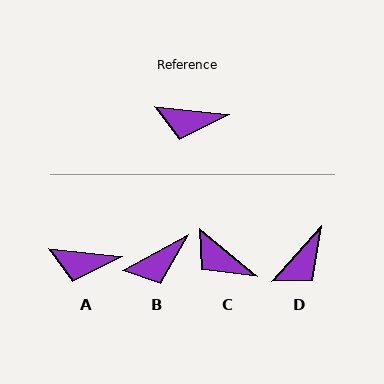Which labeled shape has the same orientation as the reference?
A.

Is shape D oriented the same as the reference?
No, it is off by about 54 degrees.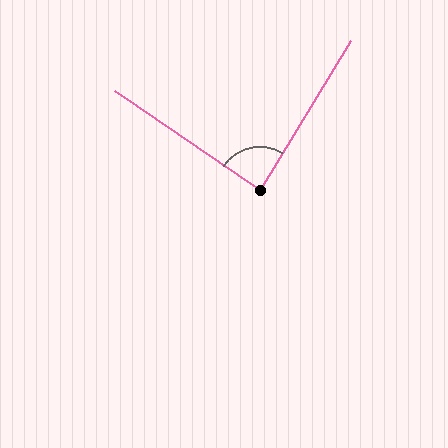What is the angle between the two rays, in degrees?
Approximately 87 degrees.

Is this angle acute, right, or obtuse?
It is approximately a right angle.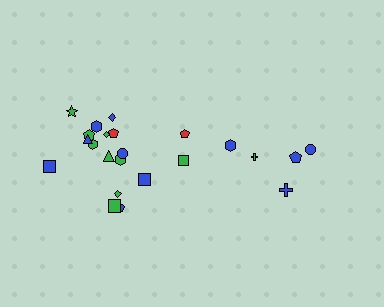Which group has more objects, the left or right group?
The left group.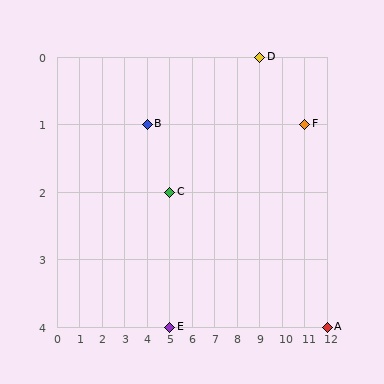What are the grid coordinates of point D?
Point D is at grid coordinates (9, 0).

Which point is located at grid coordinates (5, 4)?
Point E is at (5, 4).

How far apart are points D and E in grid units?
Points D and E are 4 columns and 4 rows apart (about 5.7 grid units diagonally).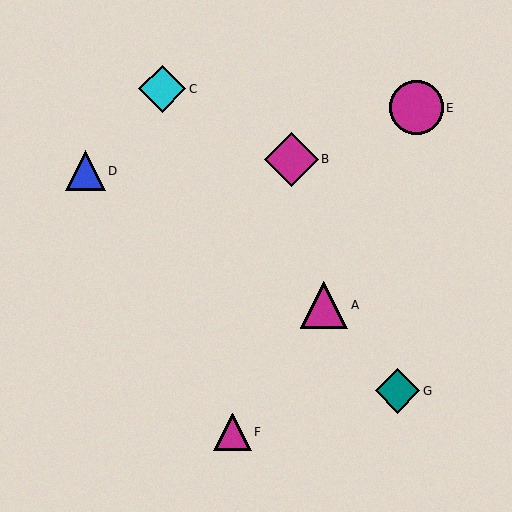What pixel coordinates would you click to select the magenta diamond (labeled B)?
Click at (291, 160) to select the magenta diamond B.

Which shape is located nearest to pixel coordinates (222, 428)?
The magenta triangle (labeled F) at (233, 432) is nearest to that location.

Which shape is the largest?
The magenta circle (labeled E) is the largest.